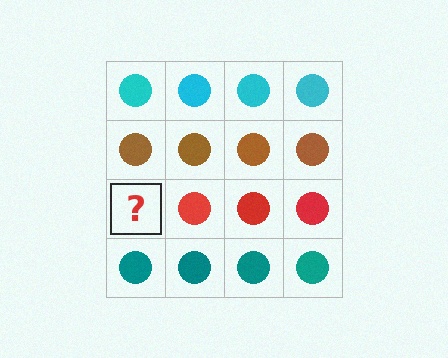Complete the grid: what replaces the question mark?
The question mark should be replaced with a red circle.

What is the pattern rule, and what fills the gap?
The rule is that each row has a consistent color. The gap should be filled with a red circle.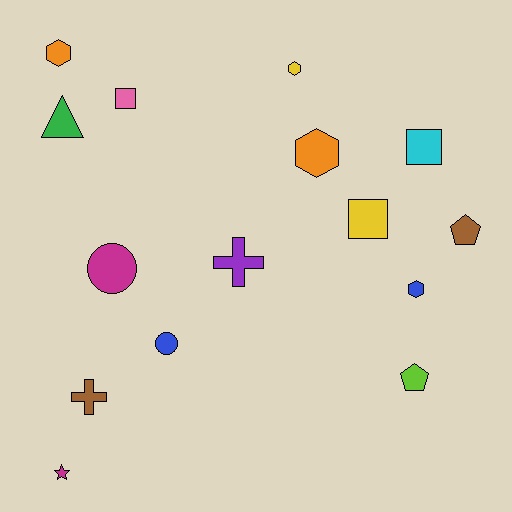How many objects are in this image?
There are 15 objects.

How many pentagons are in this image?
There are 2 pentagons.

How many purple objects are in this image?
There is 1 purple object.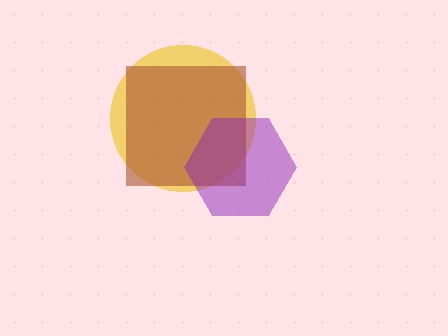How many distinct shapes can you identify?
There are 3 distinct shapes: a yellow circle, a brown square, a purple hexagon.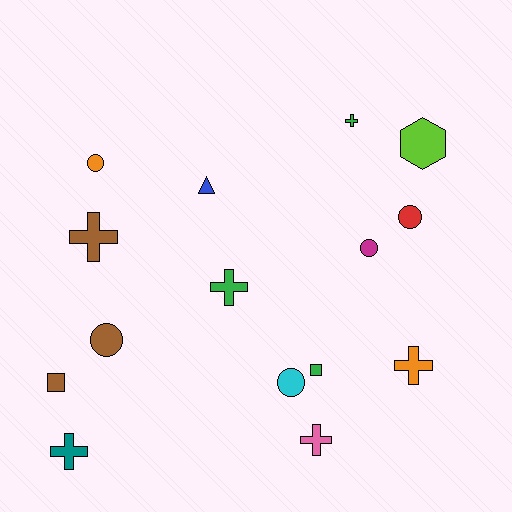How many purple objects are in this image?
There are no purple objects.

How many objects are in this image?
There are 15 objects.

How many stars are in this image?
There are no stars.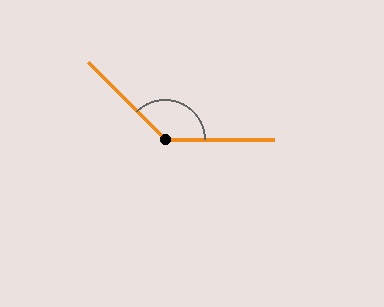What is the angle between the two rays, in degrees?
Approximately 135 degrees.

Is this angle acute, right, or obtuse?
It is obtuse.